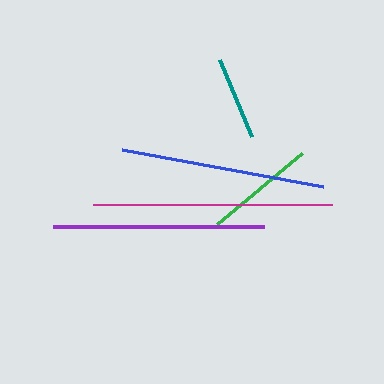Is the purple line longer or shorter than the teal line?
The purple line is longer than the teal line.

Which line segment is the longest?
The magenta line is the longest at approximately 239 pixels.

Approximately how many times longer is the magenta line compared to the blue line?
The magenta line is approximately 1.2 times the length of the blue line.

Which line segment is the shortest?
The teal line is the shortest at approximately 83 pixels.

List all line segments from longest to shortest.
From longest to shortest: magenta, purple, blue, green, teal.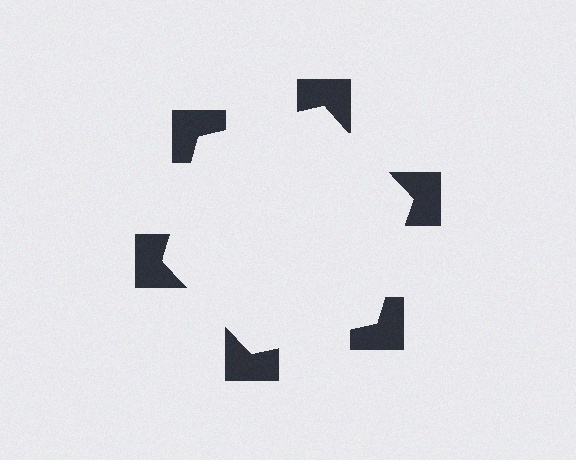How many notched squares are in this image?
There are 6 — one at each vertex of the illusory hexagon.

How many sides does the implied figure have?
6 sides.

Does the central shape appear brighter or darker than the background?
It typically appears slightly brighter than the background, even though no actual brightness change is drawn.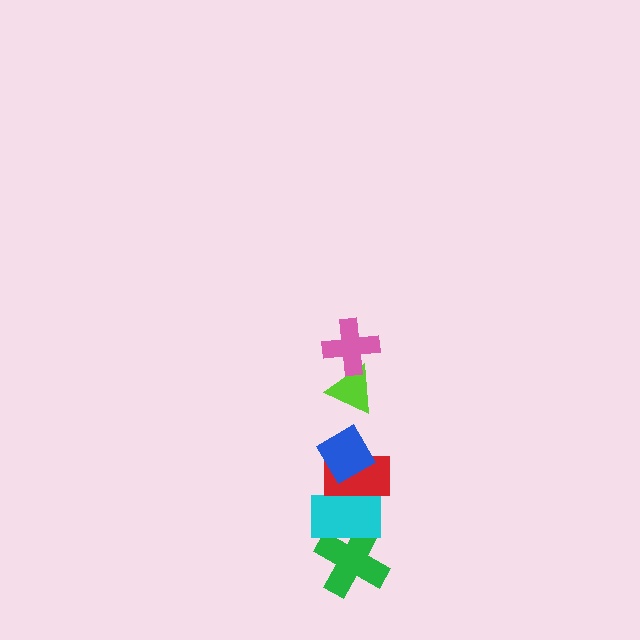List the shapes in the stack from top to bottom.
From top to bottom: the pink cross, the lime triangle, the blue diamond, the red rectangle, the cyan rectangle, the green cross.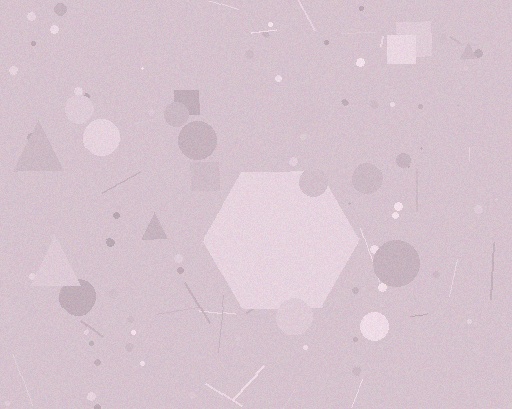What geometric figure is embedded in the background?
A hexagon is embedded in the background.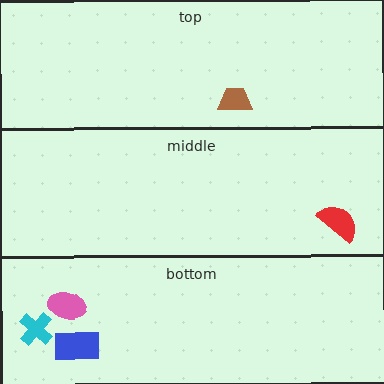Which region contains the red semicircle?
The middle region.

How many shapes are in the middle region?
1.